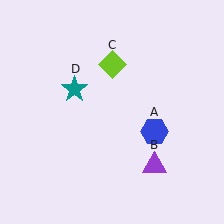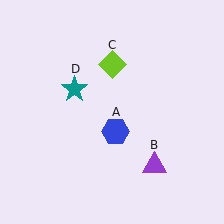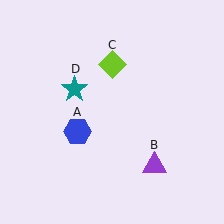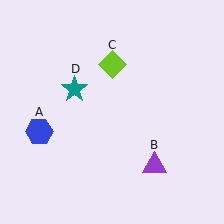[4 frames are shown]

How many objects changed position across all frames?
1 object changed position: blue hexagon (object A).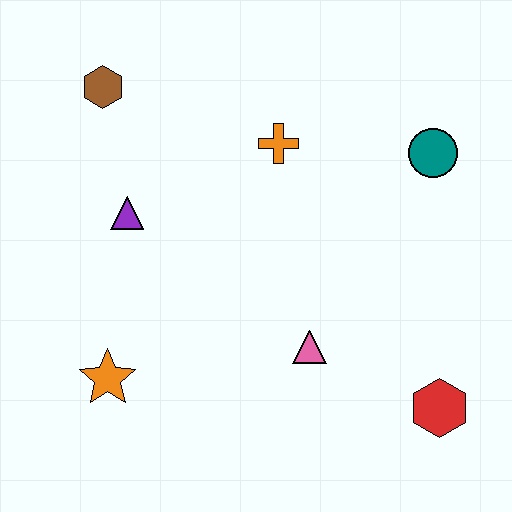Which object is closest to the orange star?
The purple triangle is closest to the orange star.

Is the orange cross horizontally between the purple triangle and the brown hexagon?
No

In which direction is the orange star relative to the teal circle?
The orange star is to the left of the teal circle.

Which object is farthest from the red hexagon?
The brown hexagon is farthest from the red hexagon.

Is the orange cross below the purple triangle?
No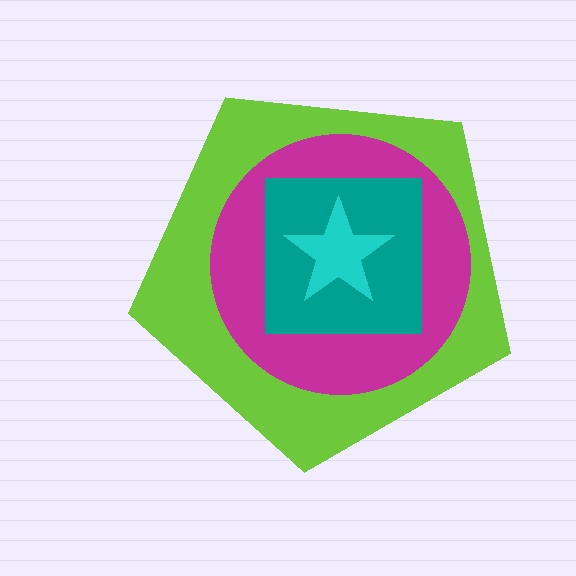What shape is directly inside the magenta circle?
The teal square.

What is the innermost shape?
The cyan star.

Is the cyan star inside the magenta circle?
Yes.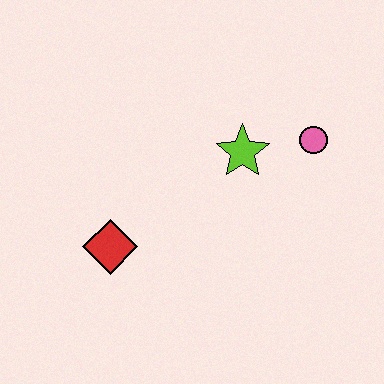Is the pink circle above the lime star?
Yes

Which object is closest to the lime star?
The pink circle is closest to the lime star.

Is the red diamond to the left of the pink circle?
Yes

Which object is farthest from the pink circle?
The red diamond is farthest from the pink circle.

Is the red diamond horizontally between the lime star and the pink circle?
No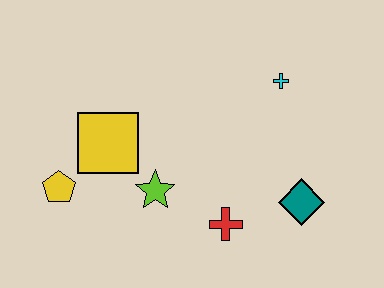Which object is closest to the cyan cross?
The teal diamond is closest to the cyan cross.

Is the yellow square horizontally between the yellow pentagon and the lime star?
Yes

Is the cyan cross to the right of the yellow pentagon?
Yes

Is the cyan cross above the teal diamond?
Yes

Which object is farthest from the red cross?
The yellow pentagon is farthest from the red cross.